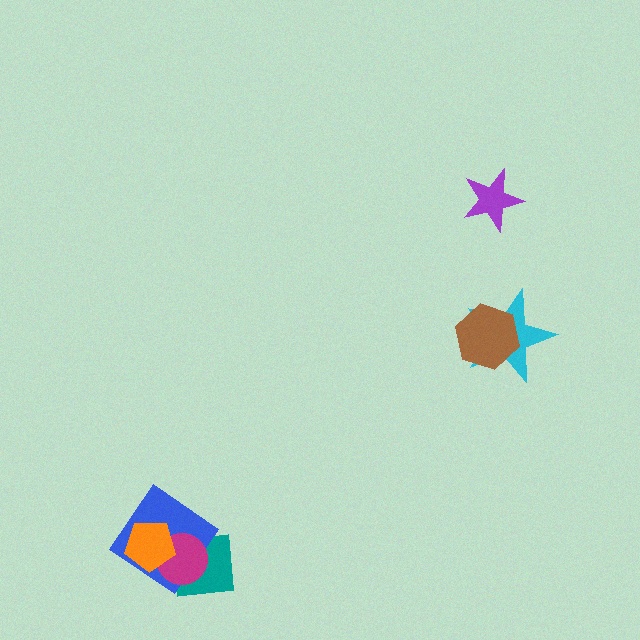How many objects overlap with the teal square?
2 objects overlap with the teal square.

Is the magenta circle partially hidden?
Yes, it is partially covered by another shape.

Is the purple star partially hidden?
No, no other shape covers it.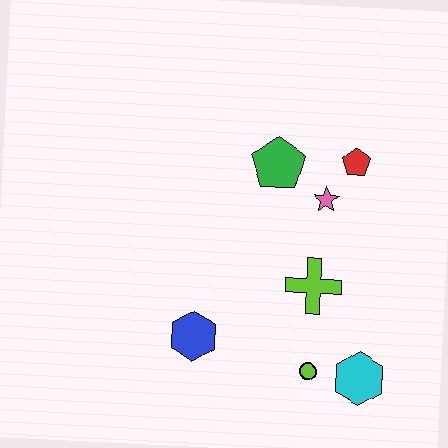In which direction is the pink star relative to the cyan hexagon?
The pink star is above the cyan hexagon.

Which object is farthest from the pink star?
The blue hexagon is farthest from the pink star.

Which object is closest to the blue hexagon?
The lime circle is closest to the blue hexagon.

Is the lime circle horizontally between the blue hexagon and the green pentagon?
No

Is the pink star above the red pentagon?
No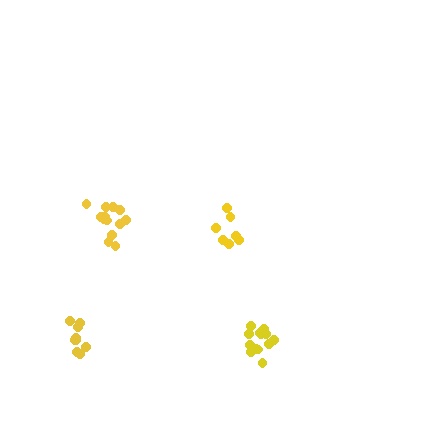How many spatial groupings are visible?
There are 4 spatial groupings.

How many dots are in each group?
Group 1: 13 dots, Group 2: 9 dots, Group 3: 13 dots, Group 4: 7 dots (42 total).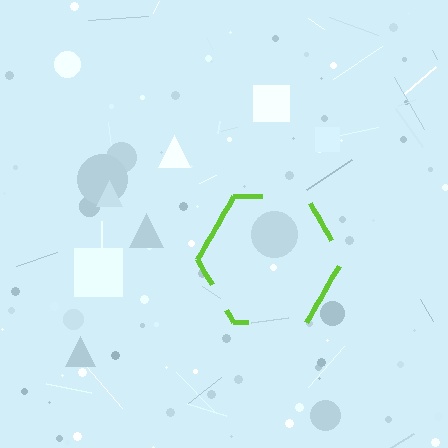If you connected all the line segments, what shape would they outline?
They would outline a hexagon.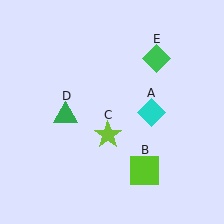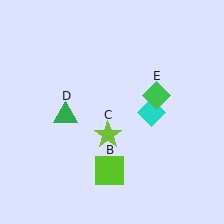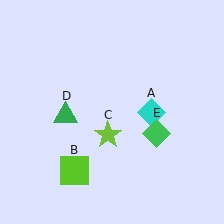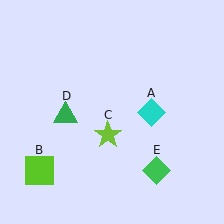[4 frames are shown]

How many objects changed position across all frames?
2 objects changed position: lime square (object B), green diamond (object E).